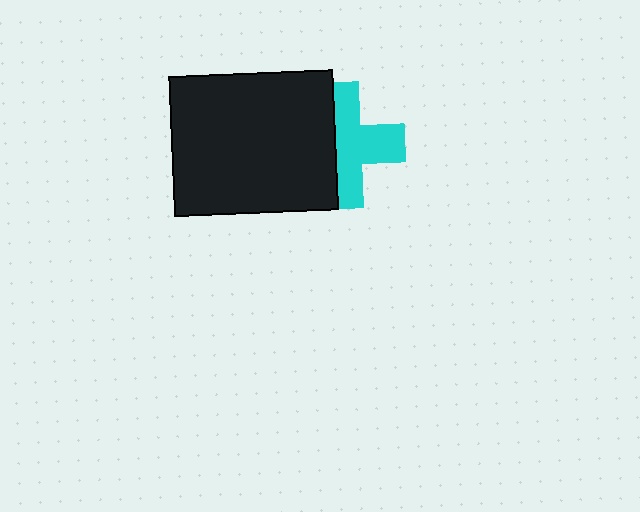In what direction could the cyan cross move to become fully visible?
The cyan cross could move right. That would shift it out from behind the black rectangle entirely.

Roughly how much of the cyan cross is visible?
About half of it is visible (roughly 58%).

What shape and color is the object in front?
The object in front is a black rectangle.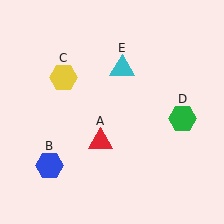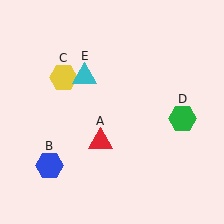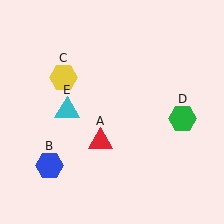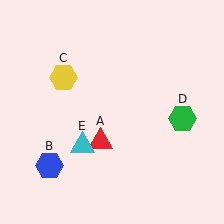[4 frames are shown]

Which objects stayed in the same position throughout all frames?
Red triangle (object A) and blue hexagon (object B) and yellow hexagon (object C) and green hexagon (object D) remained stationary.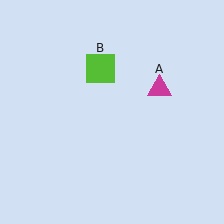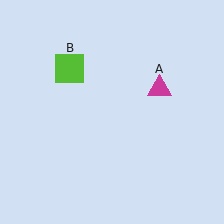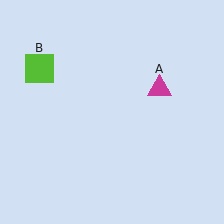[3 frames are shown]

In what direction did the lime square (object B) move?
The lime square (object B) moved left.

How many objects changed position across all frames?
1 object changed position: lime square (object B).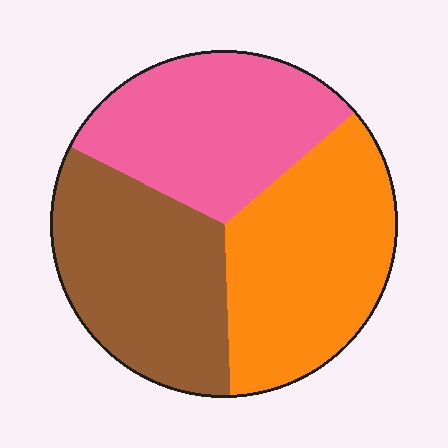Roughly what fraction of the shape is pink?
Pink takes up about one third (1/3) of the shape.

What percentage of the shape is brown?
Brown takes up between a quarter and a half of the shape.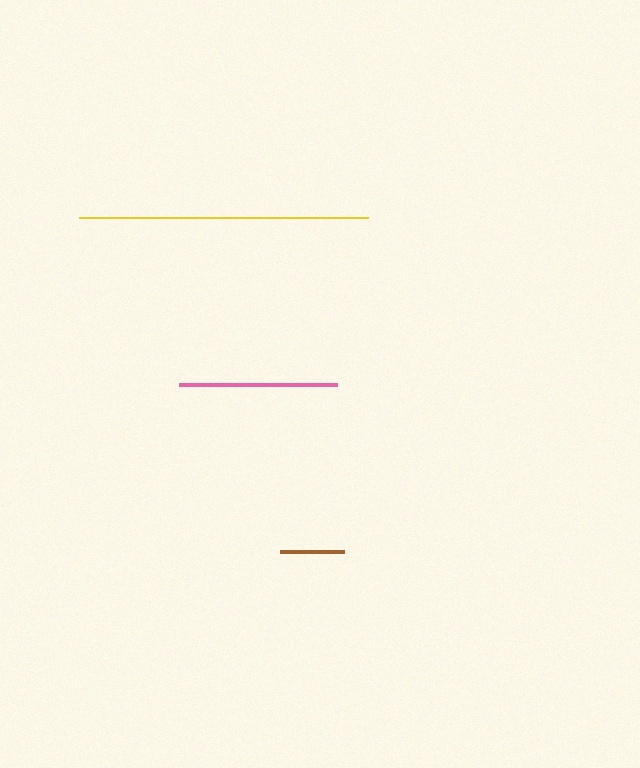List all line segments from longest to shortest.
From longest to shortest: yellow, pink, brown.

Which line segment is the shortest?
The brown line is the shortest at approximately 64 pixels.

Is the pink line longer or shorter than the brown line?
The pink line is longer than the brown line.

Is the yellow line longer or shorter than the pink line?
The yellow line is longer than the pink line.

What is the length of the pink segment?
The pink segment is approximately 159 pixels long.